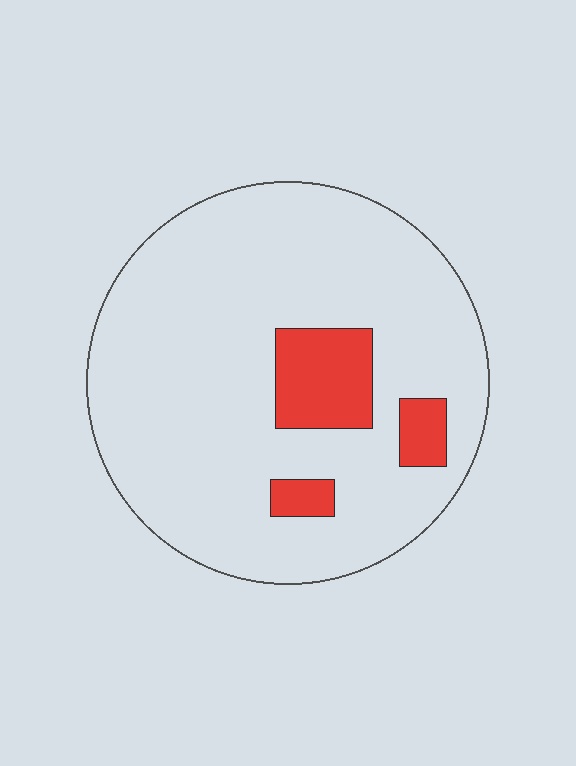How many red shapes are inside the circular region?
3.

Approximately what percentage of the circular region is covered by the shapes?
Approximately 10%.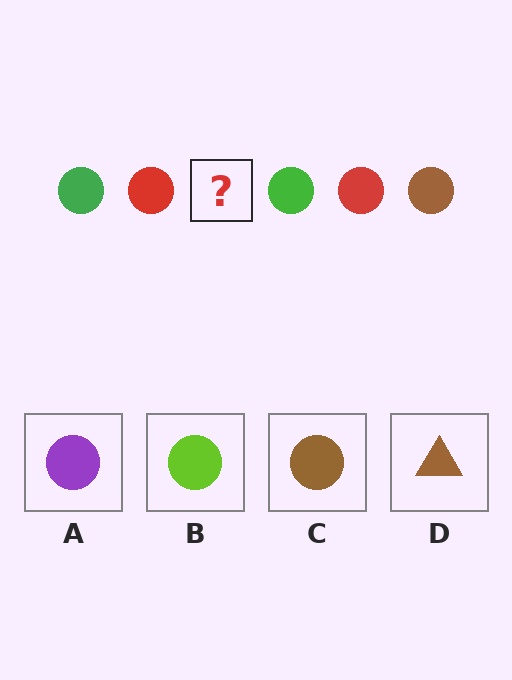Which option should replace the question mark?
Option C.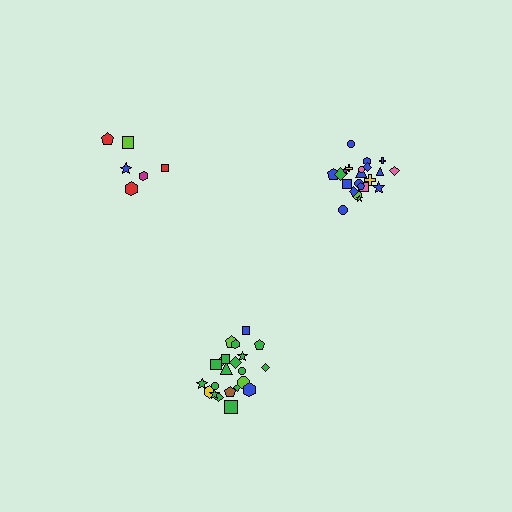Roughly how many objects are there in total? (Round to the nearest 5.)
Roughly 50 objects in total.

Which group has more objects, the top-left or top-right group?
The top-right group.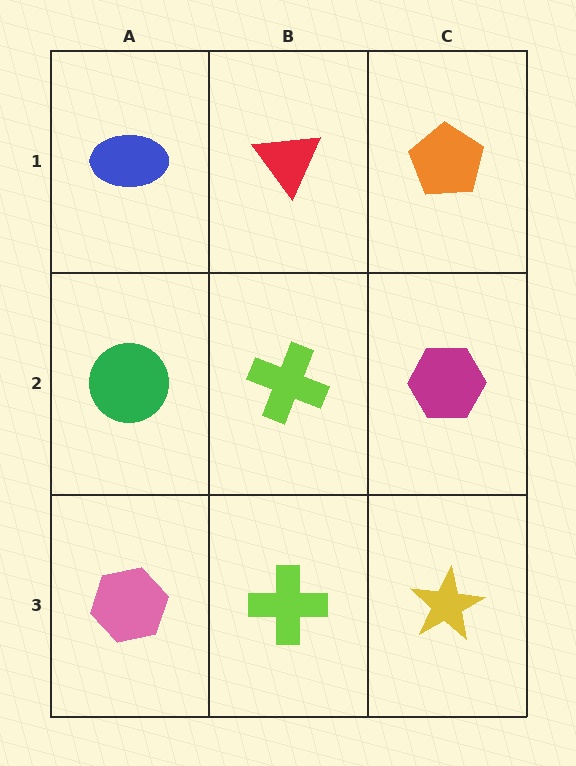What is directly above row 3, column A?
A green circle.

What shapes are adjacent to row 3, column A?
A green circle (row 2, column A), a lime cross (row 3, column B).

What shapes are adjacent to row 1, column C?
A magenta hexagon (row 2, column C), a red triangle (row 1, column B).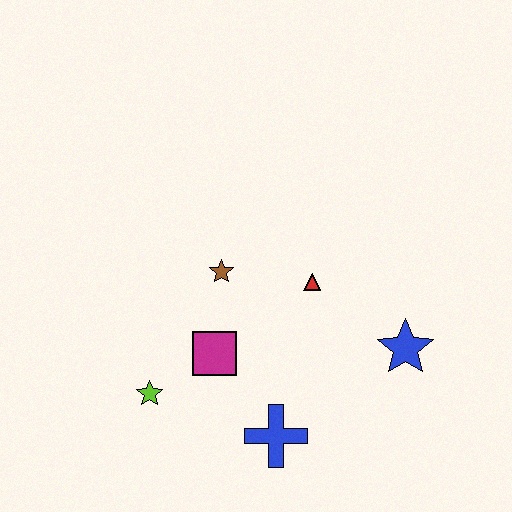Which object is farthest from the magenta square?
The blue star is farthest from the magenta square.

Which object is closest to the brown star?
The magenta square is closest to the brown star.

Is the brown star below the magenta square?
No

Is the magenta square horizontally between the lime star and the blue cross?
Yes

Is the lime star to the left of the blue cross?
Yes